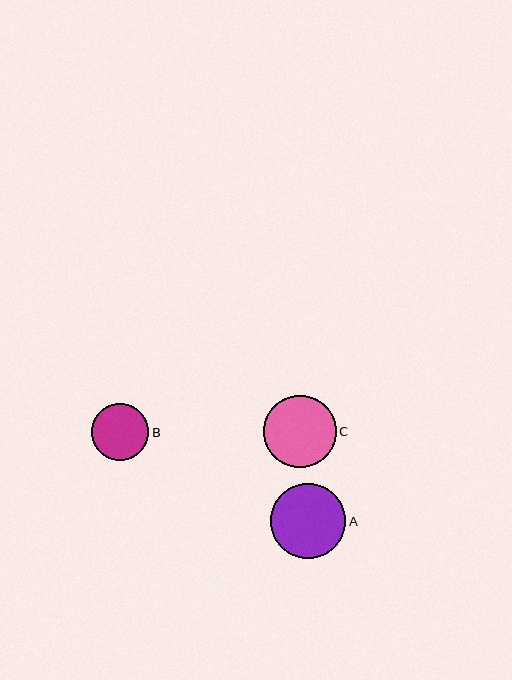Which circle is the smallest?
Circle B is the smallest with a size of approximately 57 pixels.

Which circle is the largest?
Circle A is the largest with a size of approximately 75 pixels.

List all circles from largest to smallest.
From largest to smallest: A, C, B.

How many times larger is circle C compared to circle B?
Circle C is approximately 1.3 times the size of circle B.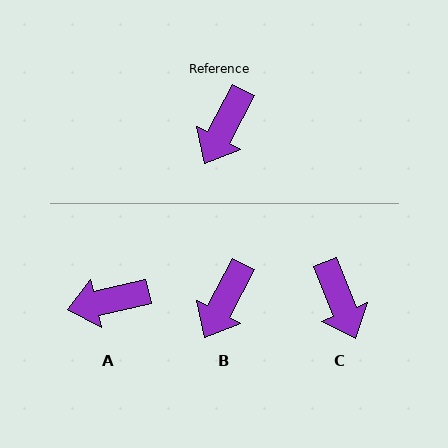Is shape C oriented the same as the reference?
No, it is off by about 49 degrees.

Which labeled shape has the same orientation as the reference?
B.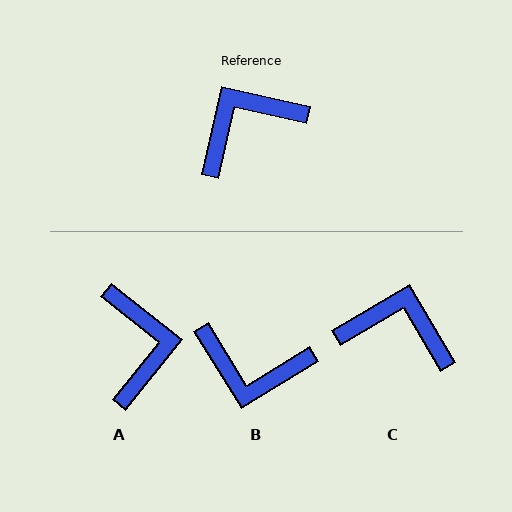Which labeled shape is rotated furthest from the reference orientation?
B, about 134 degrees away.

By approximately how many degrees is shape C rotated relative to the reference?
Approximately 47 degrees clockwise.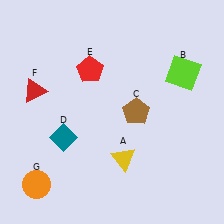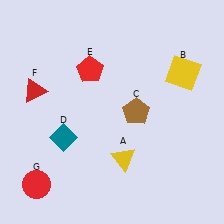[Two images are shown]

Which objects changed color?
B changed from lime to yellow. G changed from orange to red.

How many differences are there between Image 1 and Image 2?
There are 2 differences between the two images.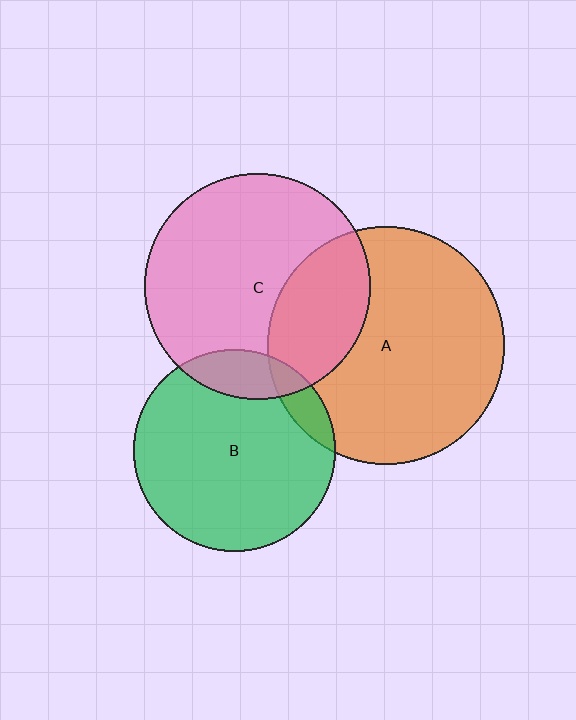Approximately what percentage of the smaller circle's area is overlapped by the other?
Approximately 30%.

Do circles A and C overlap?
Yes.